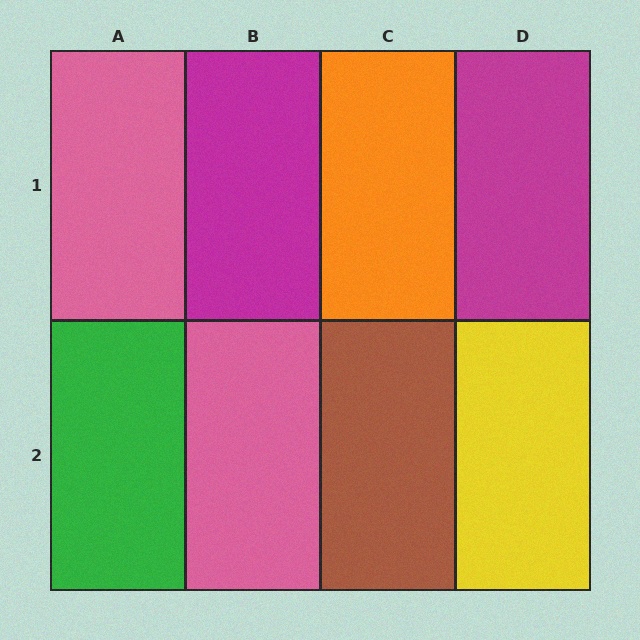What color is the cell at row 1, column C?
Orange.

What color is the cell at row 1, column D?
Magenta.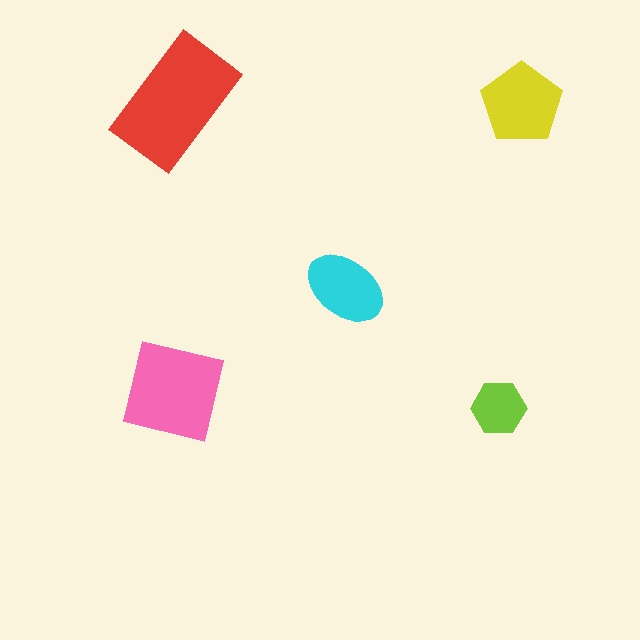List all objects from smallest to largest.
The lime hexagon, the cyan ellipse, the yellow pentagon, the pink square, the red rectangle.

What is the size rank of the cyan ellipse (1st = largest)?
4th.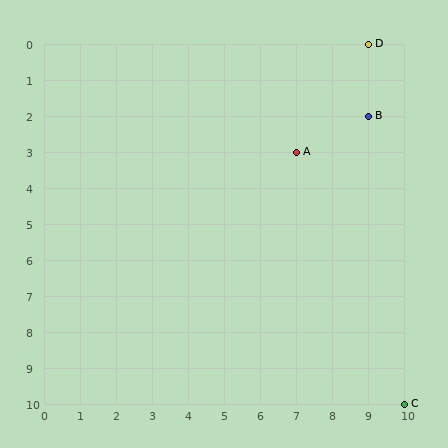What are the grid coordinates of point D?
Point D is at grid coordinates (9, 0).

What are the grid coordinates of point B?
Point B is at grid coordinates (9, 2).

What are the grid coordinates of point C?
Point C is at grid coordinates (10, 10).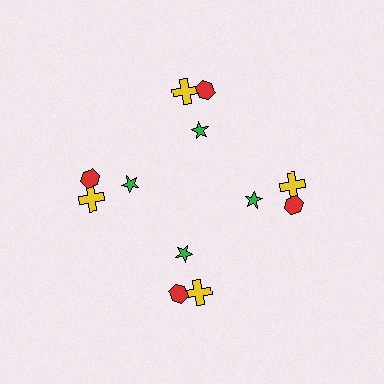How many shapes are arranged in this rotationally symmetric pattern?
There are 12 shapes, arranged in 4 groups of 3.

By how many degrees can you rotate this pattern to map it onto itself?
The pattern maps onto itself every 90 degrees of rotation.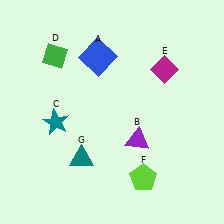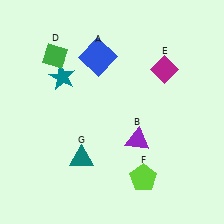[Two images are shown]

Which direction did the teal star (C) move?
The teal star (C) moved up.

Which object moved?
The teal star (C) moved up.